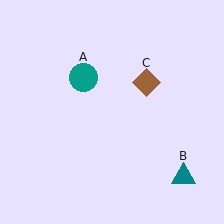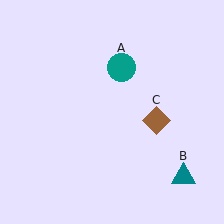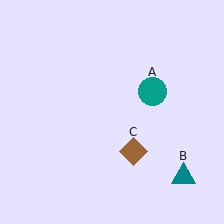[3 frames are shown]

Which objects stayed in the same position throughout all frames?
Teal triangle (object B) remained stationary.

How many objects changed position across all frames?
2 objects changed position: teal circle (object A), brown diamond (object C).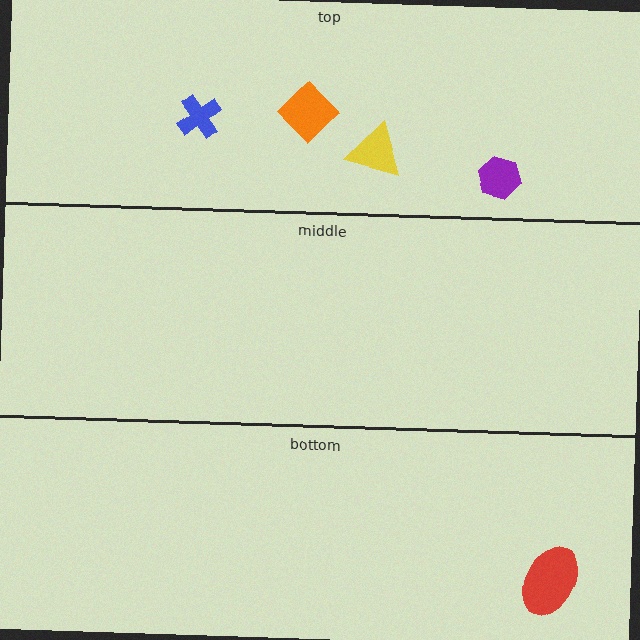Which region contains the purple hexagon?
The top region.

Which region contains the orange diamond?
The top region.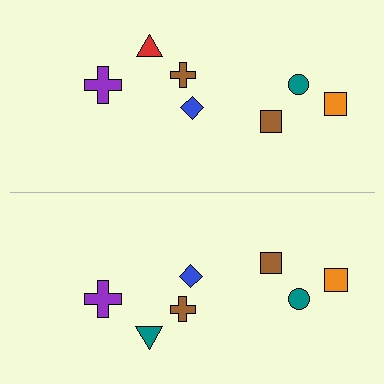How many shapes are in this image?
There are 14 shapes in this image.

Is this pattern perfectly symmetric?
No, the pattern is not perfectly symmetric. The teal triangle on the bottom side breaks the symmetry — its mirror counterpart is red.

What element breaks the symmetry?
The teal triangle on the bottom side breaks the symmetry — its mirror counterpart is red.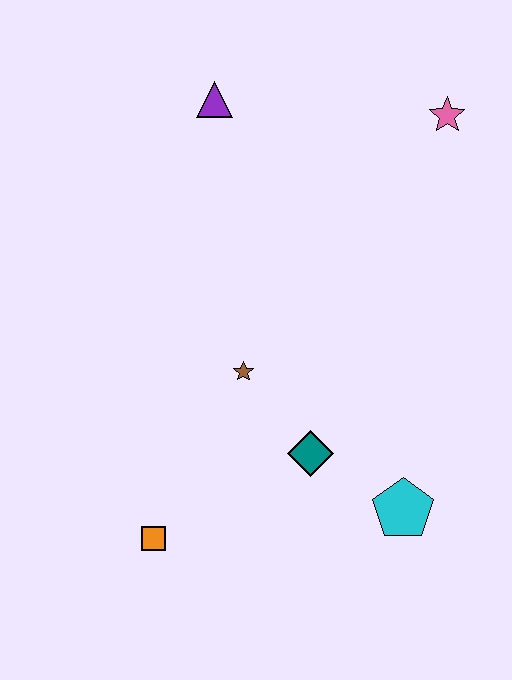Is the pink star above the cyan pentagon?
Yes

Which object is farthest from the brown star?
The pink star is farthest from the brown star.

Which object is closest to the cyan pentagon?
The teal diamond is closest to the cyan pentagon.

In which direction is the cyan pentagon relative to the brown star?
The cyan pentagon is to the right of the brown star.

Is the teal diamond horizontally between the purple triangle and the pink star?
Yes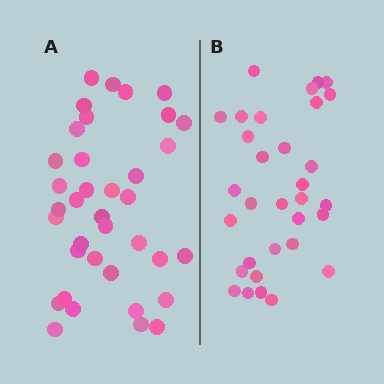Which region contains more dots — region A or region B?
Region A (the left region) has more dots.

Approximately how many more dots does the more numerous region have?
Region A has about 5 more dots than region B.